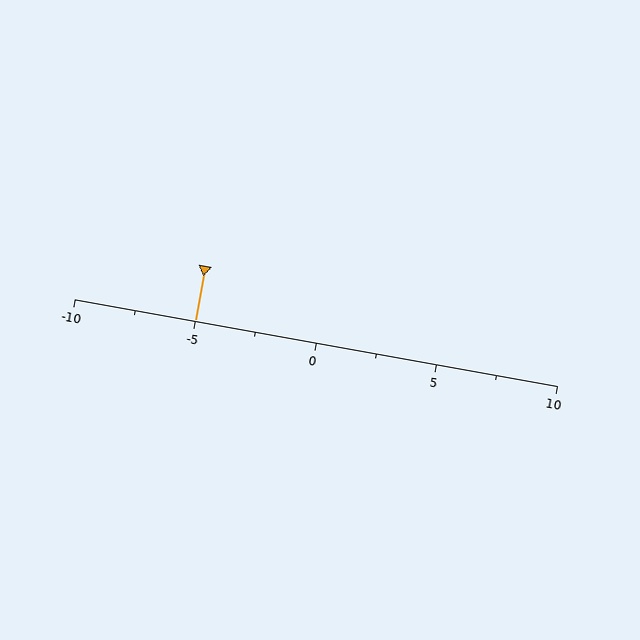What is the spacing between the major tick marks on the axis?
The major ticks are spaced 5 apart.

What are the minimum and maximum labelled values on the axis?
The axis runs from -10 to 10.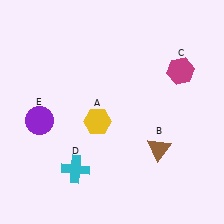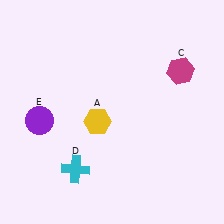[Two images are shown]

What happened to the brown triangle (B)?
The brown triangle (B) was removed in Image 2. It was in the bottom-right area of Image 1.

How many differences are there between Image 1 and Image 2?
There is 1 difference between the two images.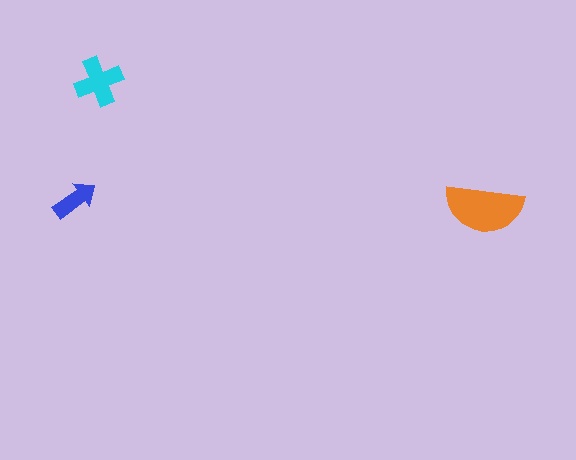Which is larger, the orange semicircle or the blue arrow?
The orange semicircle.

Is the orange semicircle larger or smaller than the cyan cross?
Larger.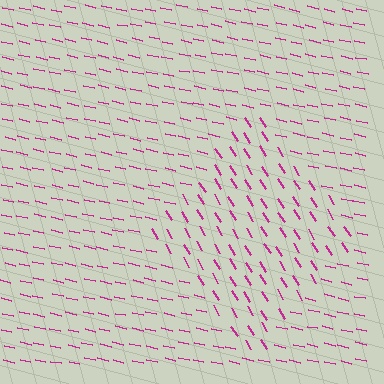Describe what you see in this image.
The image is filled with small magenta line segments. A diamond region in the image has lines oriented differently from the surrounding lines, creating a visible texture boundary.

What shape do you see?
I see a diamond.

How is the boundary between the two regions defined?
The boundary is defined purely by a change in line orientation (approximately 45 degrees difference). All lines are the same color and thickness.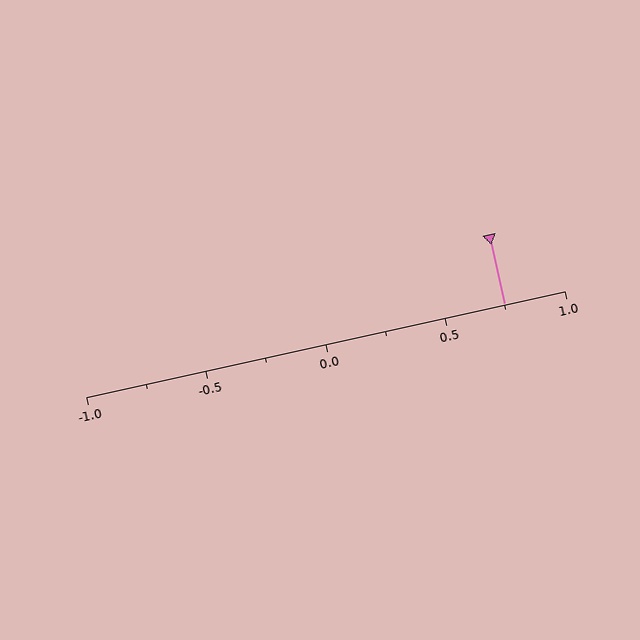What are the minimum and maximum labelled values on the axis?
The axis runs from -1.0 to 1.0.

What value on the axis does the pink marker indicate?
The marker indicates approximately 0.75.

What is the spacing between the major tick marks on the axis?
The major ticks are spaced 0.5 apart.